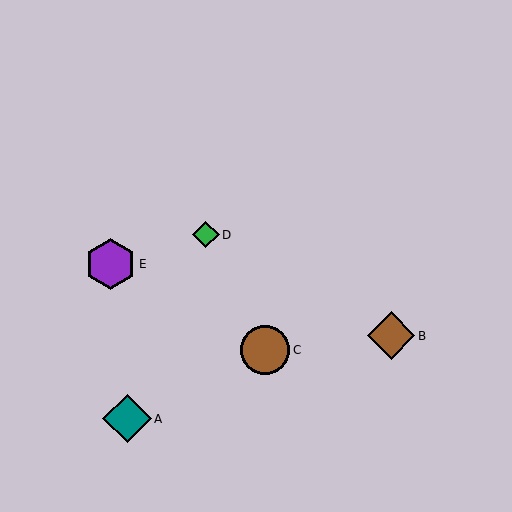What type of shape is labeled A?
Shape A is a teal diamond.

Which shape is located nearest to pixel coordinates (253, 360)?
The brown circle (labeled C) at (265, 350) is nearest to that location.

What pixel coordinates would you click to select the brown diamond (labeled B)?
Click at (391, 336) to select the brown diamond B.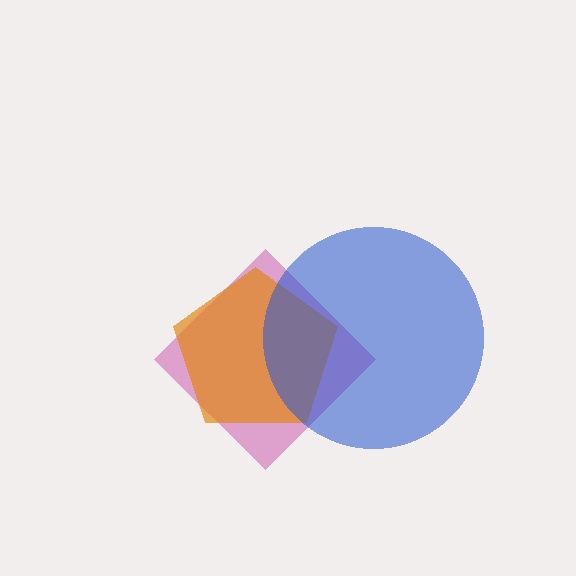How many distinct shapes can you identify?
There are 3 distinct shapes: a magenta diamond, an orange pentagon, a blue circle.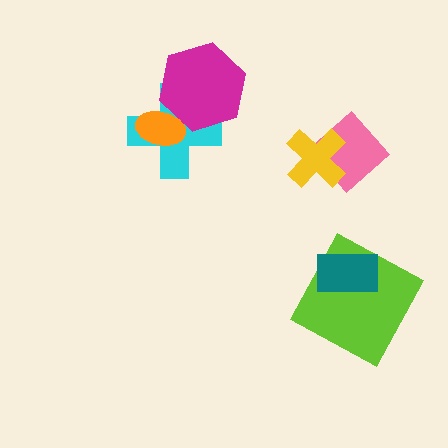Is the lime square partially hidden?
Yes, it is partially covered by another shape.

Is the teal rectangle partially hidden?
No, no other shape covers it.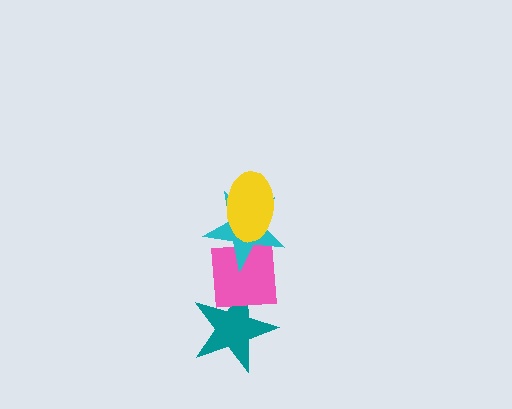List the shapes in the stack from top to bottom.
From top to bottom: the yellow ellipse, the cyan star, the pink square, the teal star.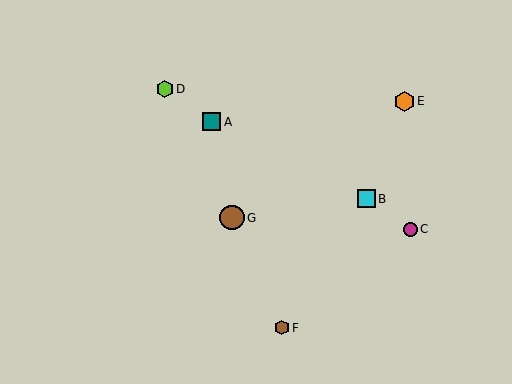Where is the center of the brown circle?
The center of the brown circle is at (232, 218).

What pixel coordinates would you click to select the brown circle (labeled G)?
Click at (232, 218) to select the brown circle G.